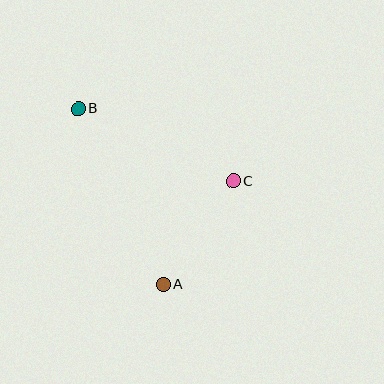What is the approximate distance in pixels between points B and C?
The distance between B and C is approximately 171 pixels.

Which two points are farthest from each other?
Points A and B are farthest from each other.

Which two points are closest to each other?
Points A and C are closest to each other.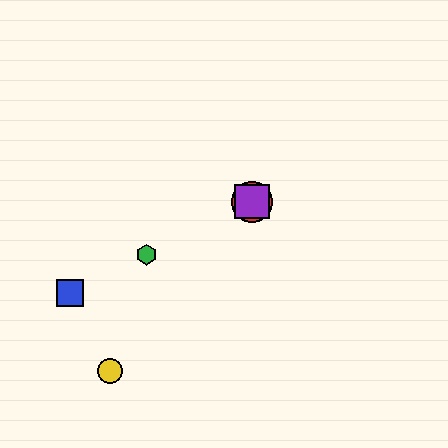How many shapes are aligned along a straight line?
4 shapes (the red circle, the blue square, the green hexagon, the purple square) are aligned along a straight line.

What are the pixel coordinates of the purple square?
The purple square is at (252, 202).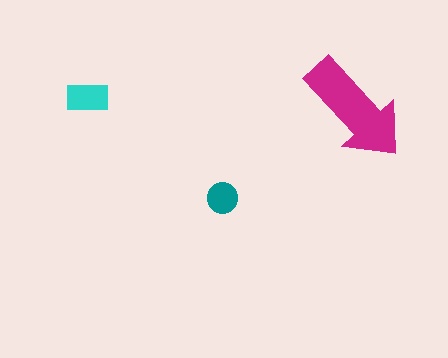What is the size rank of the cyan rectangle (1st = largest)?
2nd.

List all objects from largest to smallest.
The magenta arrow, the cyan rectangle, the teal circle.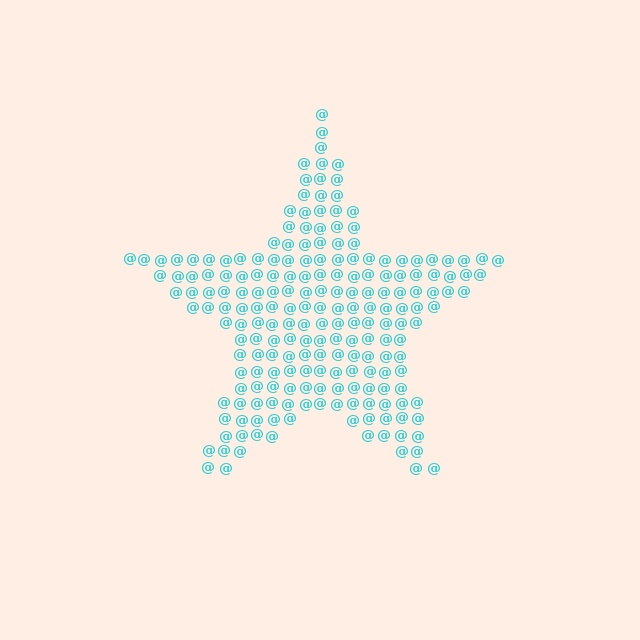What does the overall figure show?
The overall figure shows a star.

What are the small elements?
The small elements are at signs.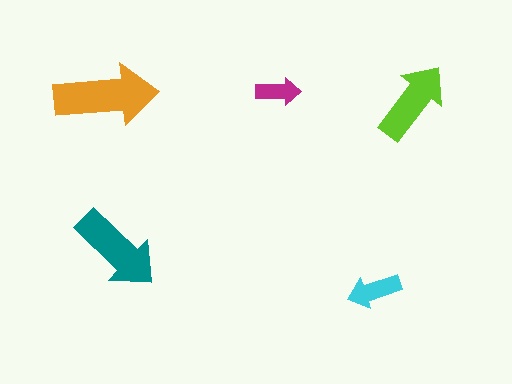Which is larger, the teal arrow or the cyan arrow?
The teal one.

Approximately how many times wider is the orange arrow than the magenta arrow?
About 2.5 times wider.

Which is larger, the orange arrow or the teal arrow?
The orange one.